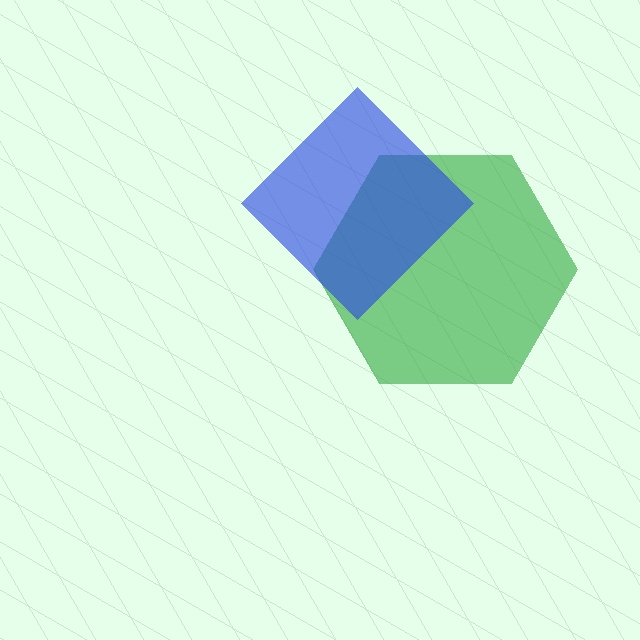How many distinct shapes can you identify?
There are 2 distinct shapes: a green hexagon, a blue diamond.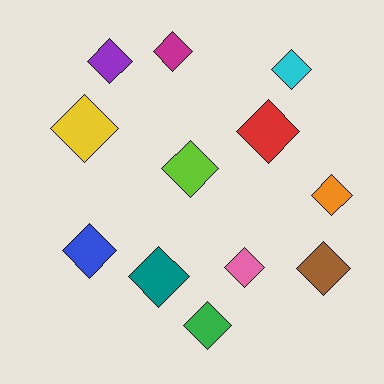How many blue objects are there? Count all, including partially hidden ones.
There is 1 blue object.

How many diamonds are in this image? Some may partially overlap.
There are 12 diamonds.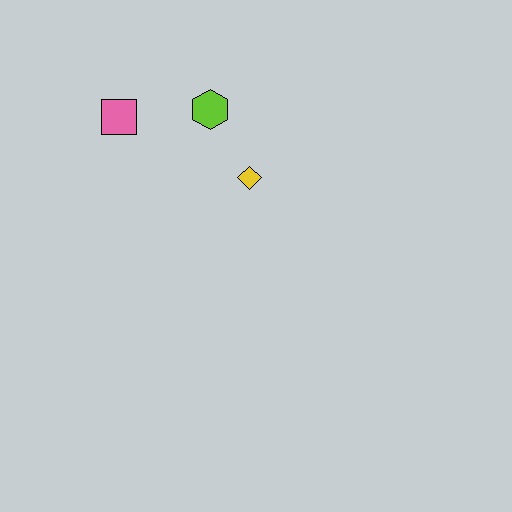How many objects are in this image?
There are 3 objects.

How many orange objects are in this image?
There are no orange objects.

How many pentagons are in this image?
There are no pentagons.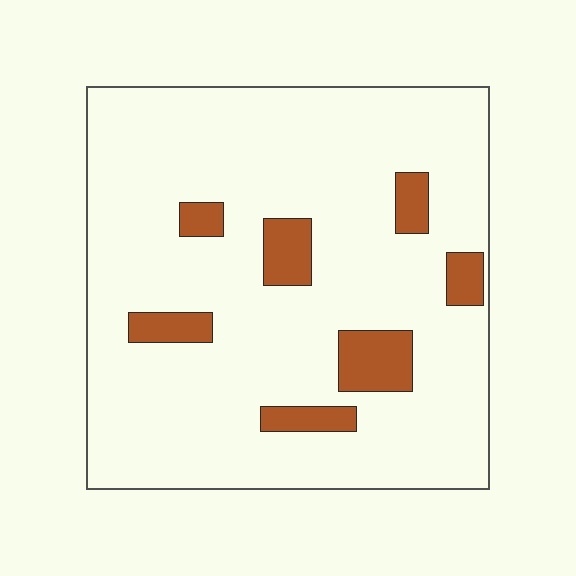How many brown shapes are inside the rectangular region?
7.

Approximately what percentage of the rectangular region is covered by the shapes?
Approximately 10%.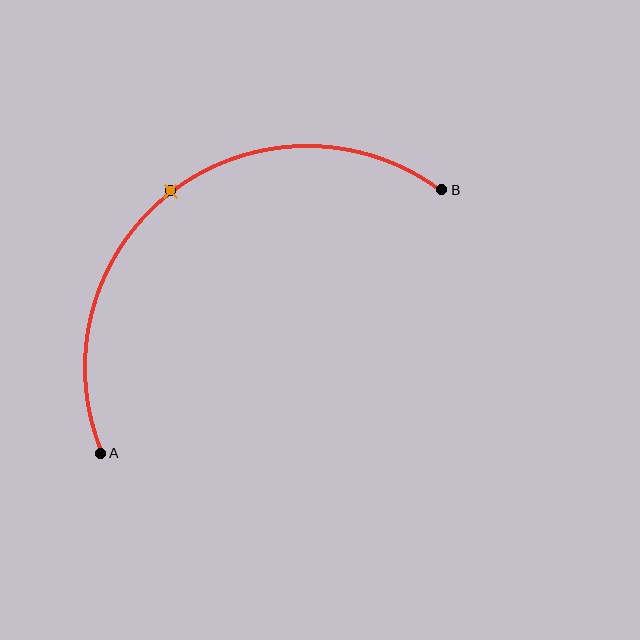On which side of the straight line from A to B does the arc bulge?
The arc bulges above and to the left of the straight line connecting A and B.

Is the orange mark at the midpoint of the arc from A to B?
Yes. The orange mark lies on the arc at equal arc-length from both A and B — it is the arc midpoint.